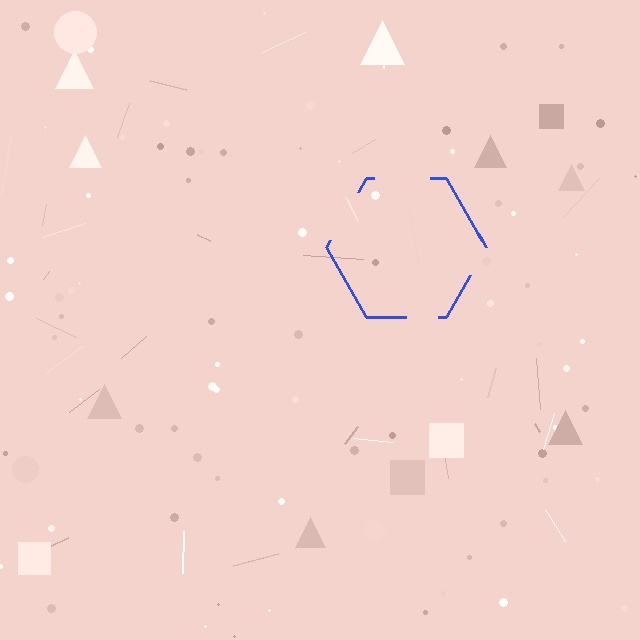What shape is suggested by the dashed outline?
The dashed outline suggests a hexagon.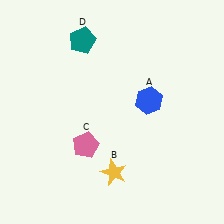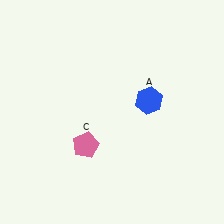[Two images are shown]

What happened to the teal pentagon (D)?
The teal pentagon (D) was removed in Image 2. It was in the top-left area of Image 1.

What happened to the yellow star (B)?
The yellow star (B) was removed in Image 2. It was in the bottom-right area of Image 1.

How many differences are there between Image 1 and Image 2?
There are 2 differences between the two images.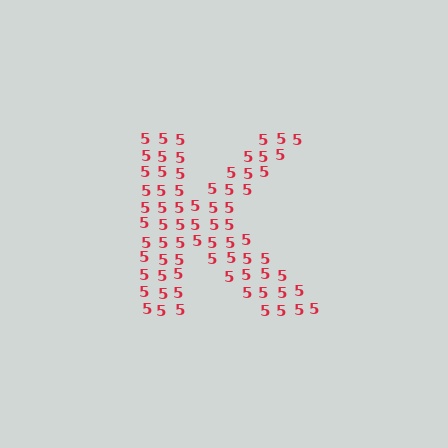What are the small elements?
The small elements are digit 5's.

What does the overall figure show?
The overall figure shows the letter K.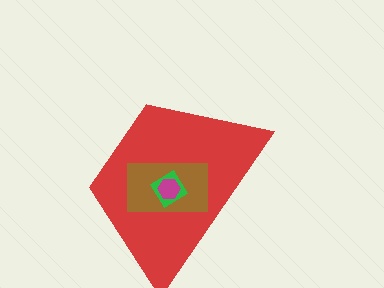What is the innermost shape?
The magenta hexagon.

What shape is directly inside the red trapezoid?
The brown rectangle.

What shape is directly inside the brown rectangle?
The green diamond.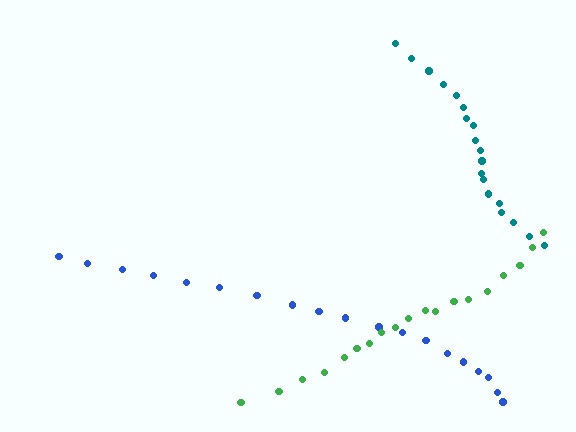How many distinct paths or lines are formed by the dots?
There are 3 distinct paths.